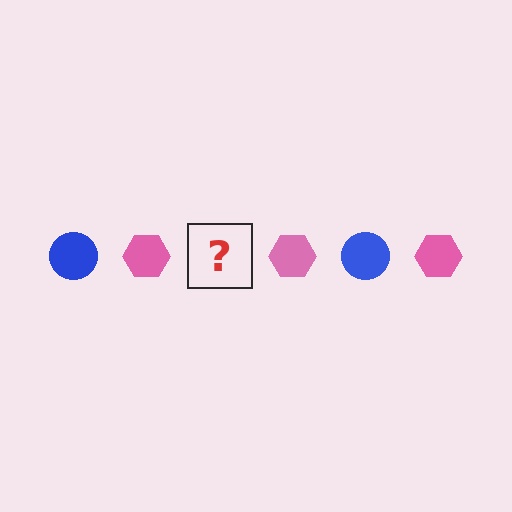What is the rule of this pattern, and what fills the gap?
The rule is that the pattern alternates between blue circle and pink hexagon. The gap should be filled with a blue circle.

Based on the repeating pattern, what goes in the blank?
The blank should be a blue circle.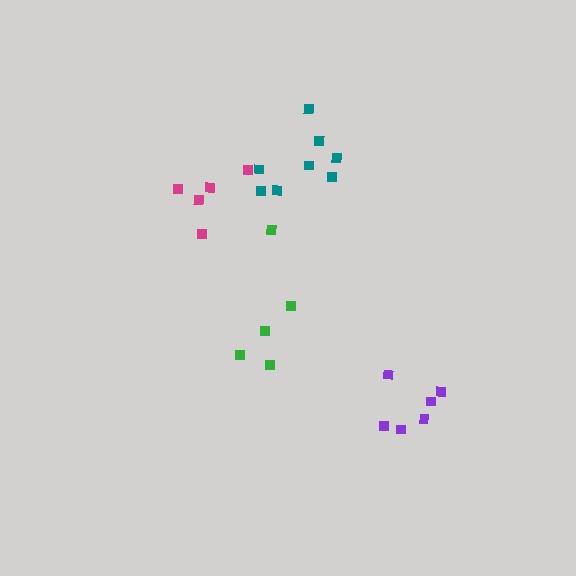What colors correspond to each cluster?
The clusters are colored: magenta, green, teal, purple.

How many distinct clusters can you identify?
There are 4 distinct clusters.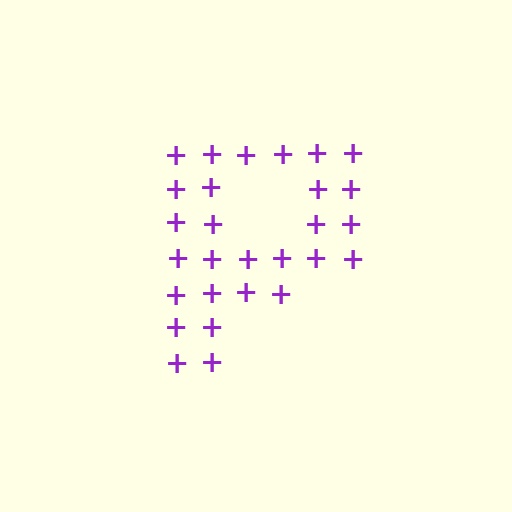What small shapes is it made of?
It is made of small plus signs.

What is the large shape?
The large shape is the letter P.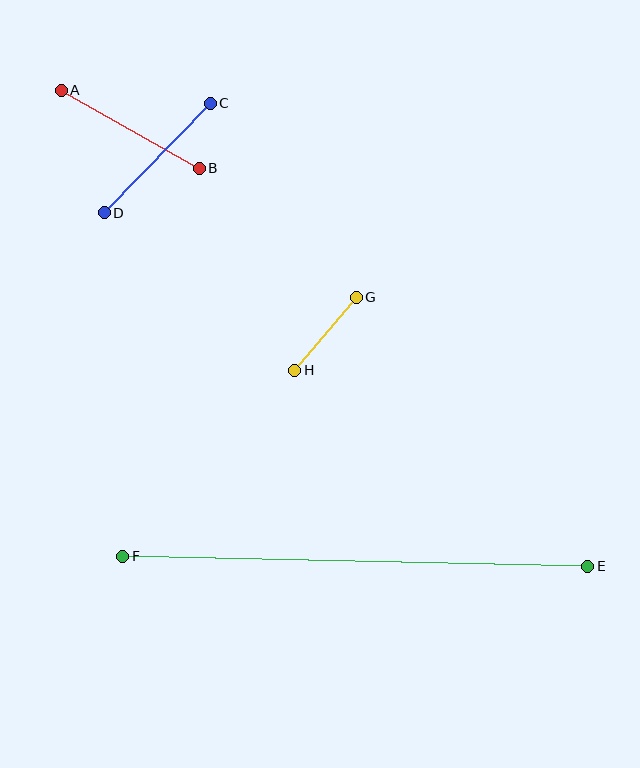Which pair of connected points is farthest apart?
Points E and F are farthest apart.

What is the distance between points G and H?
The distance is approximately 95 pixels.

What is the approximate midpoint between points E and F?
The midpoint is at approximately (355, 561) pixels.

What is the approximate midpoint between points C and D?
The midpoint is at approximately (157, 158) pixels.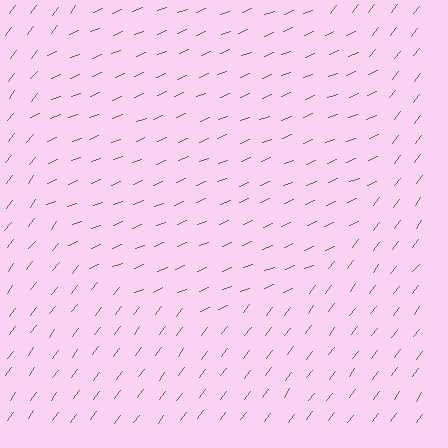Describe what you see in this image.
The image is filled with small brown line segments. A circle region in the image has lines oriented differently from the surrounding lines, creating a visible texture boundary.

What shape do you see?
I see a circle.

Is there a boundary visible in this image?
Yes, there is a texture boundary formed by a change in line orientation.